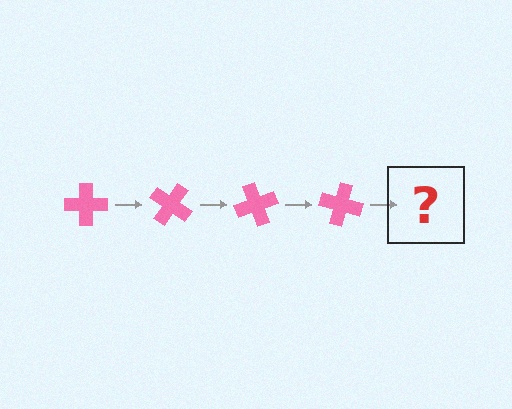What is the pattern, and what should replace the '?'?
The pattern is that the cross rotates 35 degrees each step. The '?' should be a pink cross rotated 140 degrees.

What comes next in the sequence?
The next element should be a pink cross rotated 140 degrees.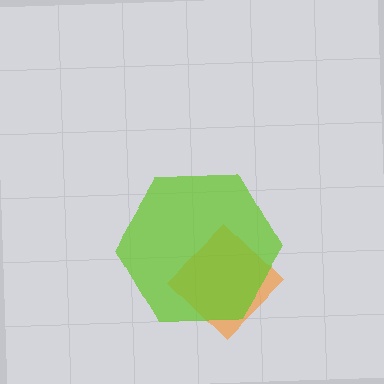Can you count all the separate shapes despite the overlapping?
Yes, there are 2 separate shapes.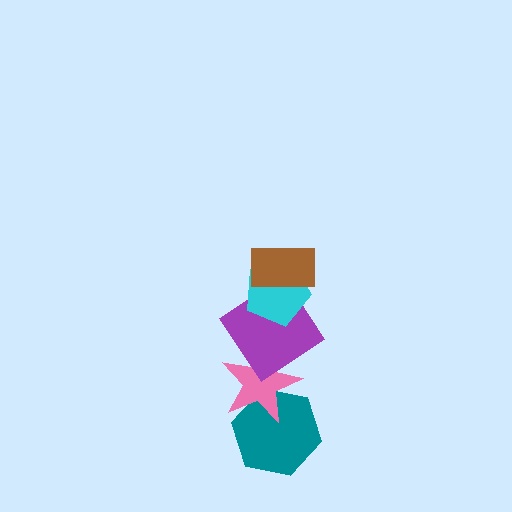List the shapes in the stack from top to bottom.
From top to bottom: the brown rectangle, the cyan pentagon, the purple diamond, the pink star, the teal hexagon.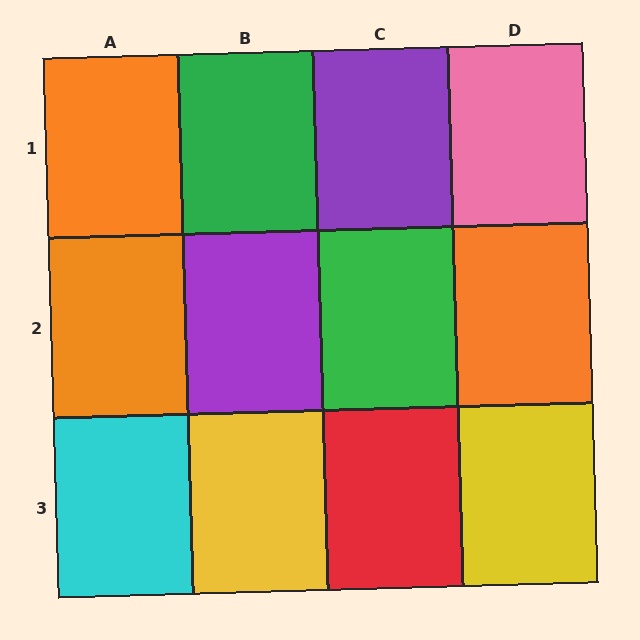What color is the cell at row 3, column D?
Yellow.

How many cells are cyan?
1 cell is cyan.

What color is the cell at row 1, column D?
Pink.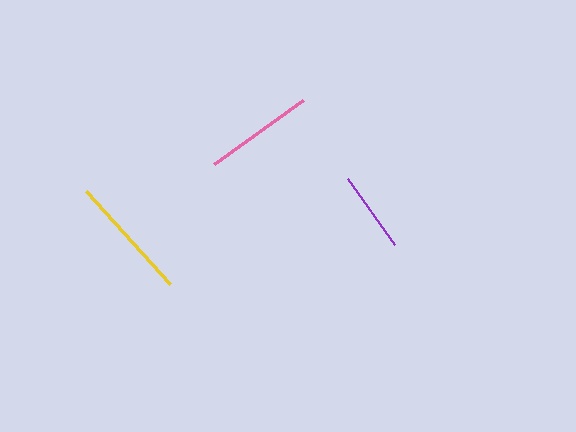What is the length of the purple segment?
The purple segment is approximately 81 pixels long.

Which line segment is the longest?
The yellow line is the longest at approximately 125 pixels.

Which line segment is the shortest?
The purple line is the shortest at approximately 81 pixels.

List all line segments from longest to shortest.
From longest to shortest: yellow, pink, purple.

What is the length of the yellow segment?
The yellow segment is approximately 125 pixels long.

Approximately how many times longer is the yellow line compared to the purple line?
The yellow line is approximately 1.5 times the length of the purple line.